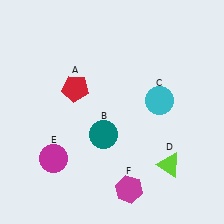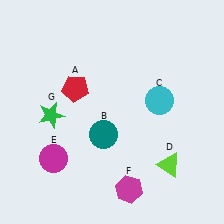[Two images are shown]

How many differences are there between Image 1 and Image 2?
There is 1 difference between the two images.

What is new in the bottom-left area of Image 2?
A green star (G) was added in the bottom-left area of Image 2.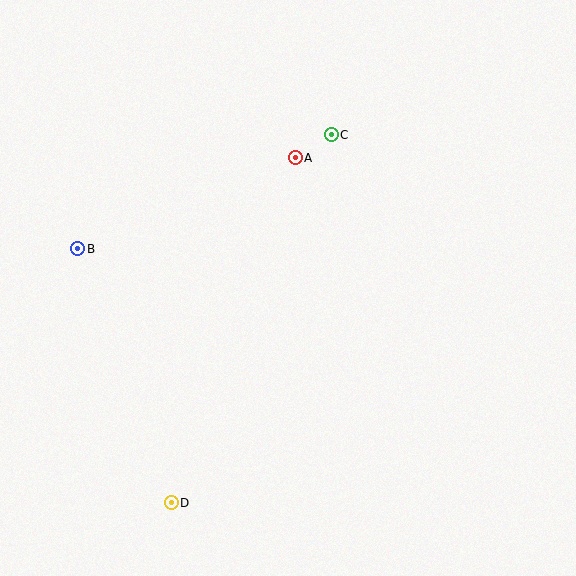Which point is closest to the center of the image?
Point A at (295, 158) is closest to the center.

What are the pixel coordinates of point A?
Point A is at (295, 158).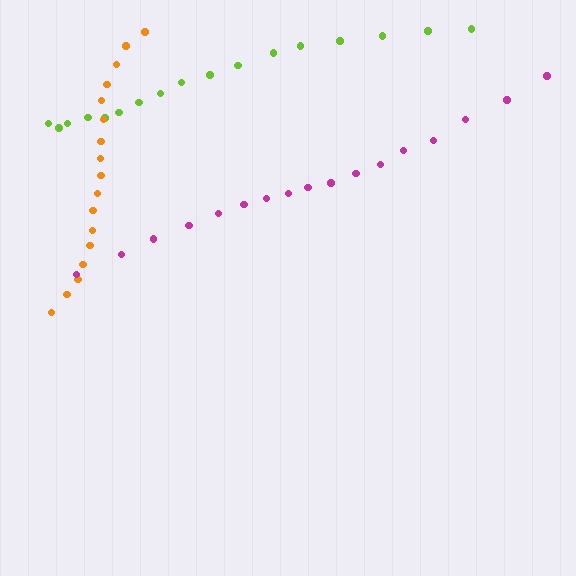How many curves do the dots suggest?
There are 3 distinct paths.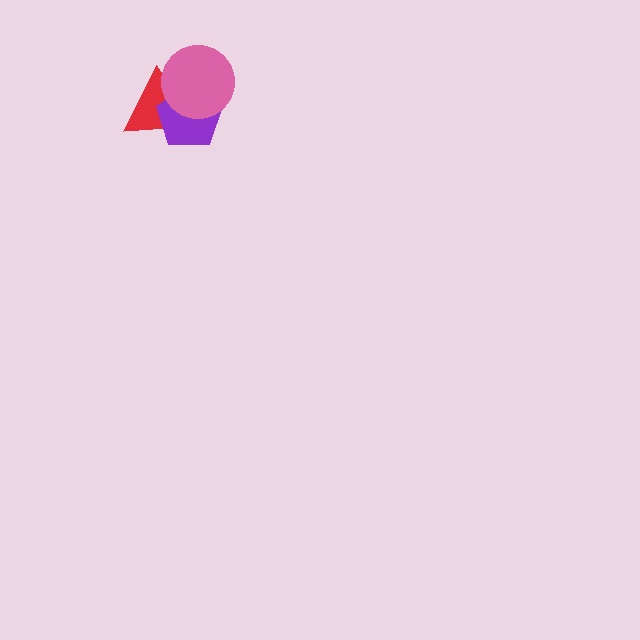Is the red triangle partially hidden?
Yes, it is partially covered by another shape.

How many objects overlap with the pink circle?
2 objects overlap with the pink circle.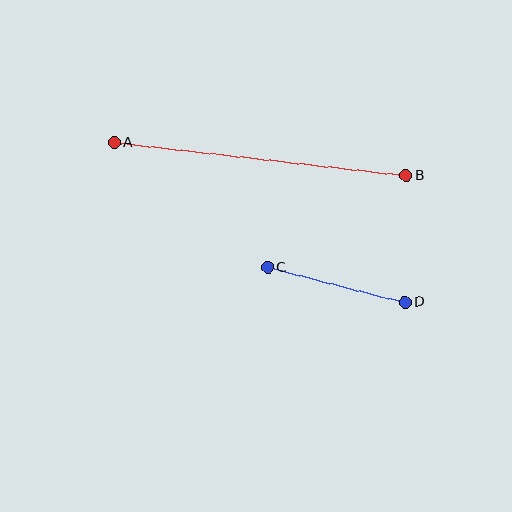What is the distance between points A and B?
The distance is approximately 293 pixels.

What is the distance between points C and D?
The distance is approximately 141 pixels.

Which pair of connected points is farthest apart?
Points A and B are farthest apart.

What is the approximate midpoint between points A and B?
The midpoint is at approximately (260, 159) pixels.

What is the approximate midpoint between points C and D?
The midpoint is at approximately (336, 285) pixels.